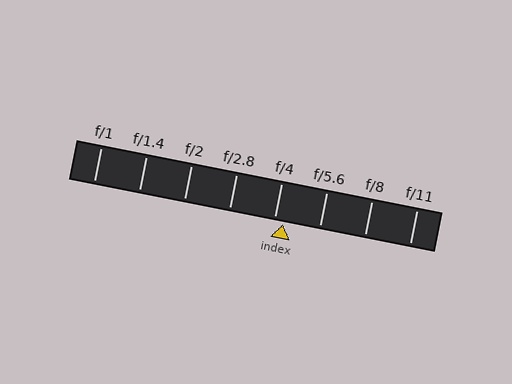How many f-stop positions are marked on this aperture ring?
There are 8 f-stop positions marked.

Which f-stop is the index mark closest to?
The index mark is closest to f/4.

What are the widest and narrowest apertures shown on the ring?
The widest aperture shown is f/1 and the narrowest is f/11.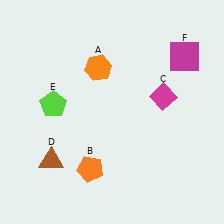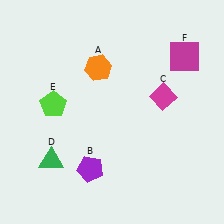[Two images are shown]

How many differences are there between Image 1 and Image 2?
There are 2 differences between the two images.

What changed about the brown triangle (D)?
In Image 1, D is brown. In Image 2, it changed to green.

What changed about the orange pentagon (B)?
In Image 1, B is orange. In Image 2, it changed to purple.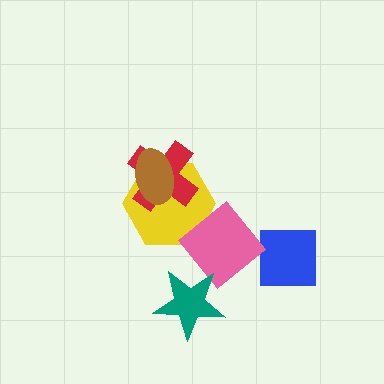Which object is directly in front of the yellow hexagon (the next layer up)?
The pink diamond is directly in front of the yellow hexagon.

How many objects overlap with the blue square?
0 objects overlap with the blue square.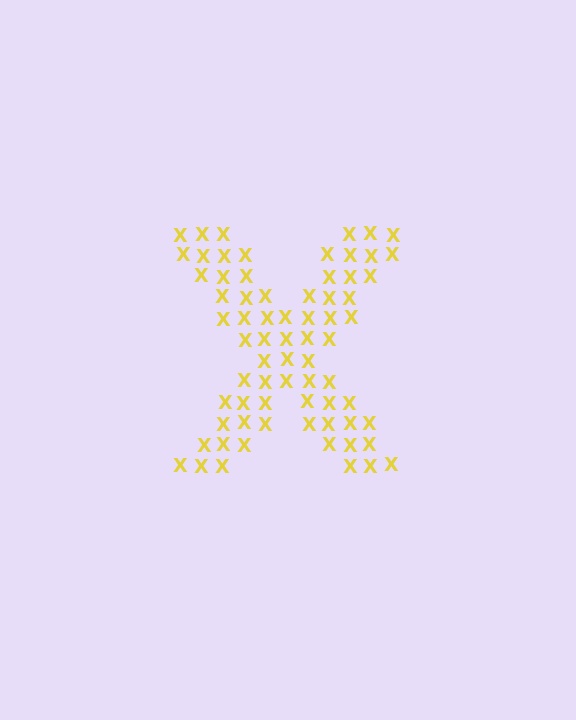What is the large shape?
The large shape is the letter X.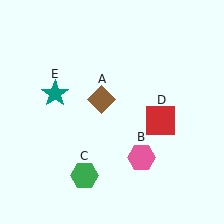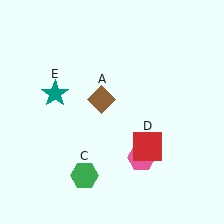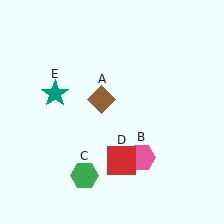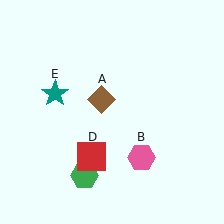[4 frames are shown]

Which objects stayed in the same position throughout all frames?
Brown diamond (object A) and pink hexagon (object B) and green hexagon (object C) and teal star (object E) remained stationary.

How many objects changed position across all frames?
1 object changed position: red square (object D).